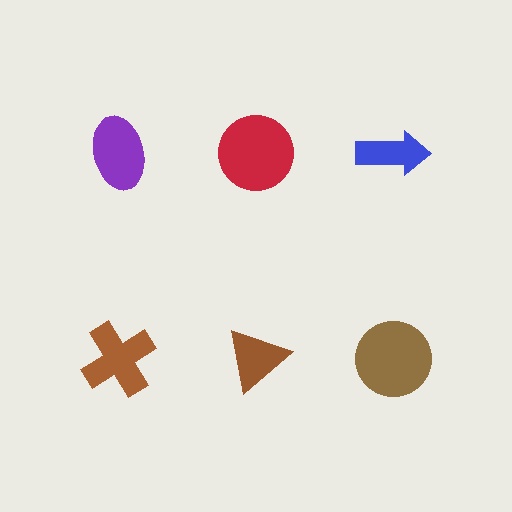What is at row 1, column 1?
A purple ellipse.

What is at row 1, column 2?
A red circle.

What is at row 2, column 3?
A brown circle.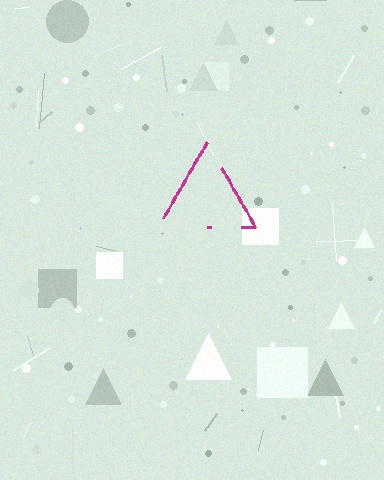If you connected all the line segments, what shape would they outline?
They would outline a triangle.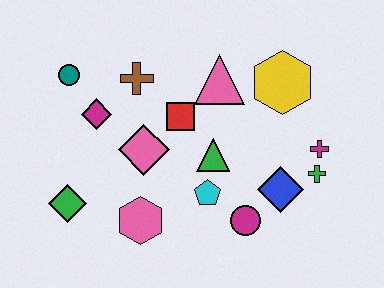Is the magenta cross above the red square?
No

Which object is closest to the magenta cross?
The green cross is closest to the magenta cross.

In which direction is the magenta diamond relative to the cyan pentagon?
The magenta diamond is to the left of the cyan pentagon.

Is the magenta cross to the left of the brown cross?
No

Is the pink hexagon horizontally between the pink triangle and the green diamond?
Yes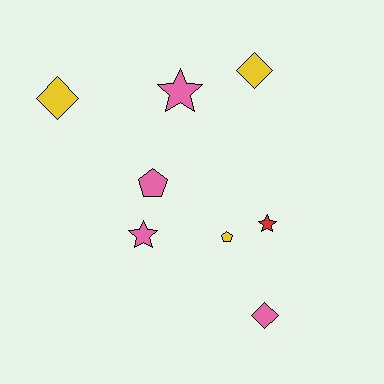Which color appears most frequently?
Pink, with 4 objects.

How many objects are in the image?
There are 8 objects.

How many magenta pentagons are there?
There are no magenta pentagons.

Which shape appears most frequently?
Star, with 3 objects.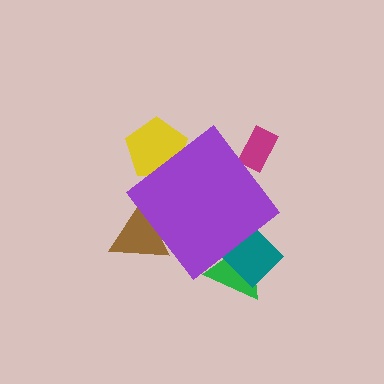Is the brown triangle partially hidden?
Yes, the brown triangle is partially hidden behind the purple diamond.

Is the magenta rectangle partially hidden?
Yes, the magenta rectangle is partially hidden behind the purple diamond.